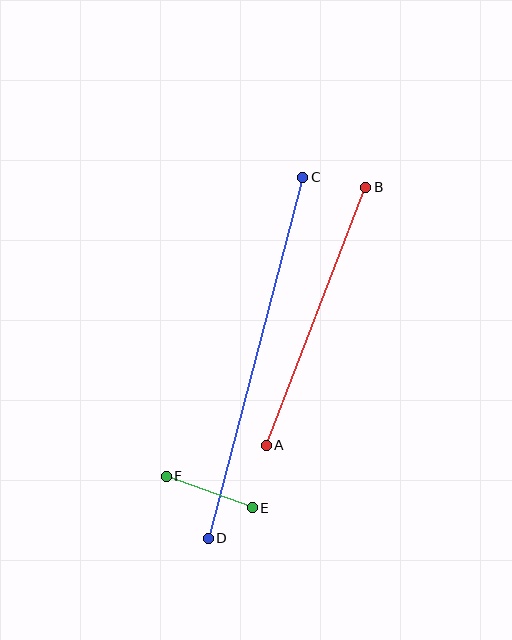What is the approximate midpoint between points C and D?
The midpoint is at approximately (255, 358) pixels.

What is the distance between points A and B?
The distance is approximately 276 pixels.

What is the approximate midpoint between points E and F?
The midpoint is at approximately (209, 492) pixels.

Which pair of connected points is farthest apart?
Points C and D are farthest apart.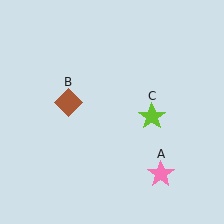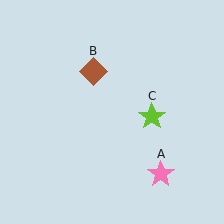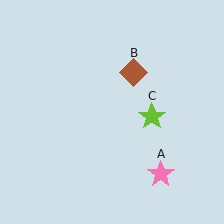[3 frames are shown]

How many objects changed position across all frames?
1 object changed position: brown diamond (object B).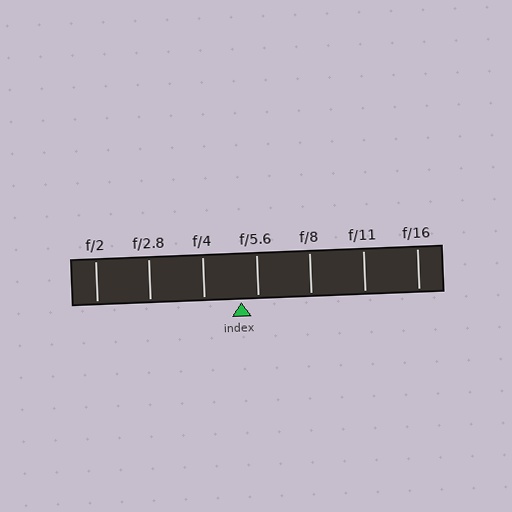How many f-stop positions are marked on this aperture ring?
There are 7 f-stop positions marked.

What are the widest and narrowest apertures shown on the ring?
The widest aperture shown is f/2 and the narrowest is f/16.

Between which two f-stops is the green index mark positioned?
The index mark is between f/4 and f/5.6.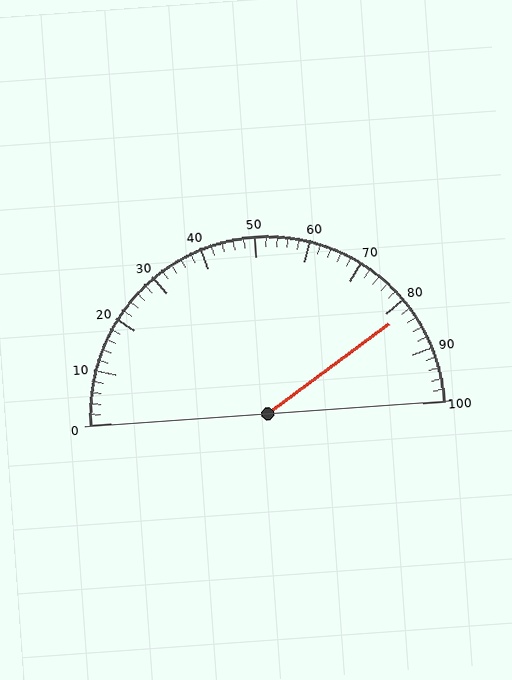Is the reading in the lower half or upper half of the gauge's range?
The reading is in the upper half of the range (0 to 100).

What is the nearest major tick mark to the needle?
The nearest major tick mark is 80.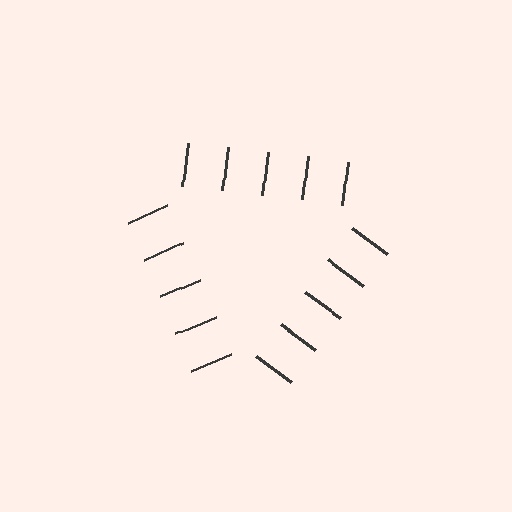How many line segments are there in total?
15 — 5 along each of the 3 edges.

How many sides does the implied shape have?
3 sides — the line-ends trace a triangle.